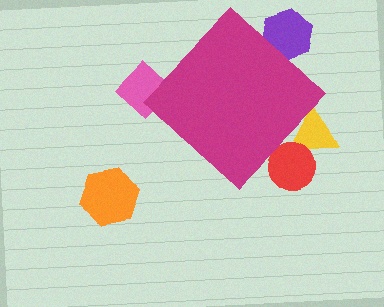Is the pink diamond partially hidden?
Yes, the pink diamond is partially hidden behind the magenta diamond.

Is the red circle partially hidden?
Yes, the red circle is partially hidden behind the magenta diamond.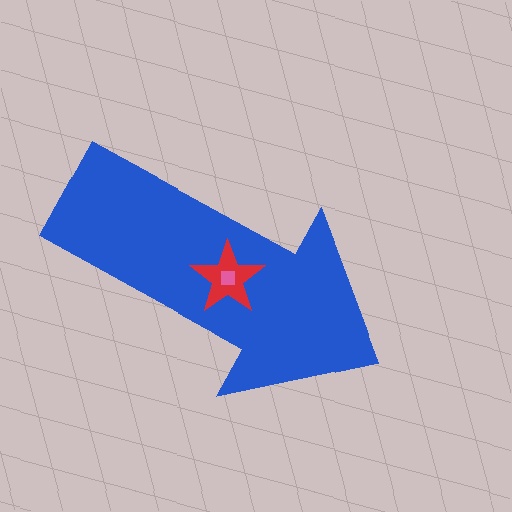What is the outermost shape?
The blue arrow.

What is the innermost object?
The pink square.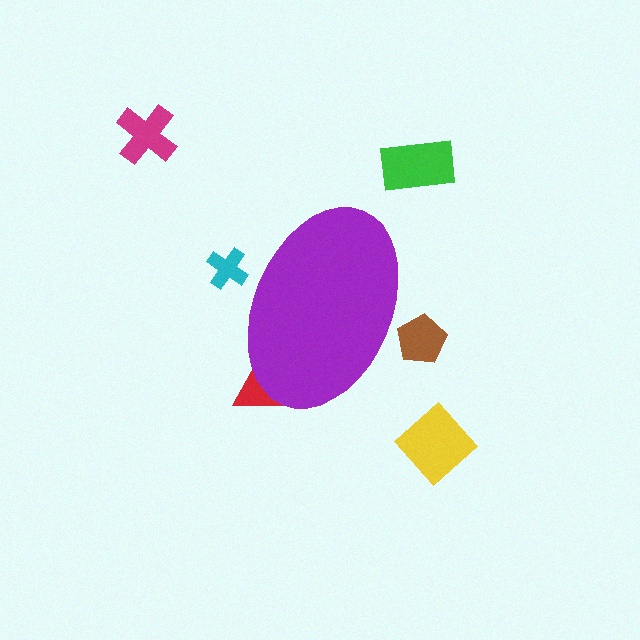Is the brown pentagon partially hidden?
Yes, the brown pentagon is partially hidden behind the purple ellipse.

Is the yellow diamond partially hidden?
No, the yellow diamond is fully visible.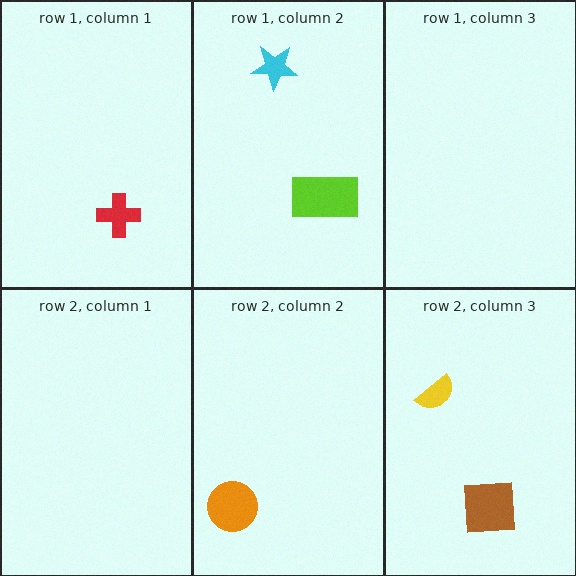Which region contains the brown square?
The row 2, column 3 region.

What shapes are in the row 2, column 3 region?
The yellow semicircle, the brown square.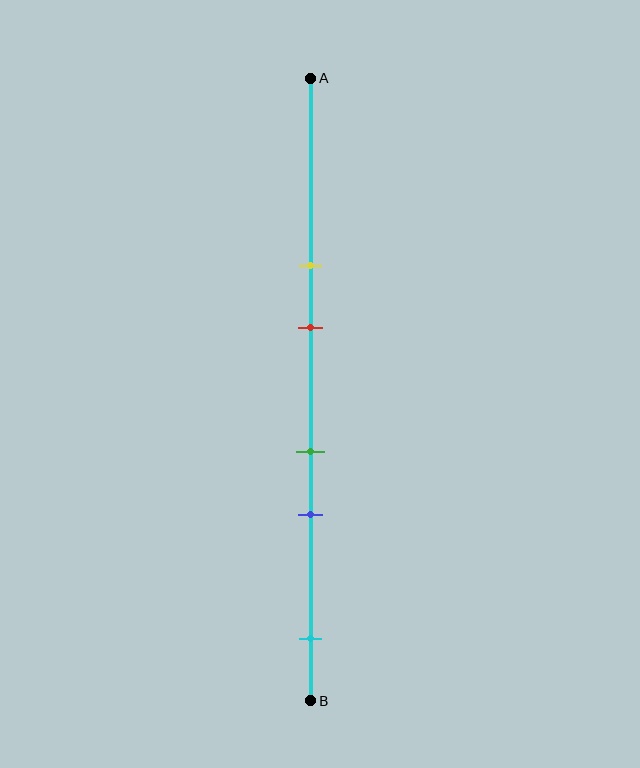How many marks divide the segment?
There are 5 marks dividing the segment.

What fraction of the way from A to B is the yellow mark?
The yellow mark is approximately 30% (0.3) of the way from A to B.